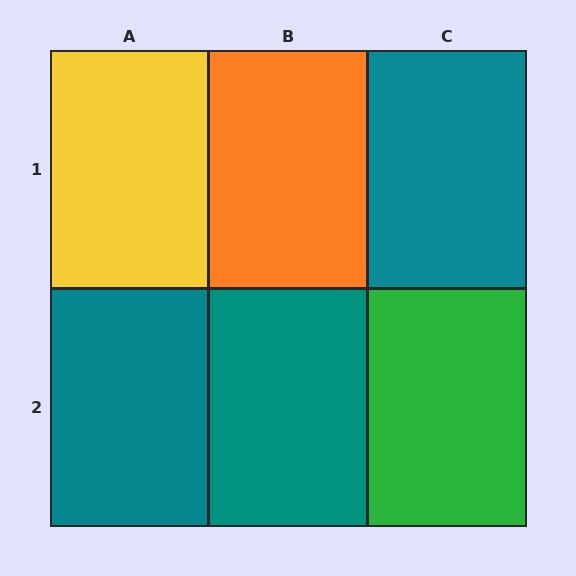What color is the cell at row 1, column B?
Orange.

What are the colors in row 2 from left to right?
Teal, teal, green.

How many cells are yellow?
1 cell is yellow.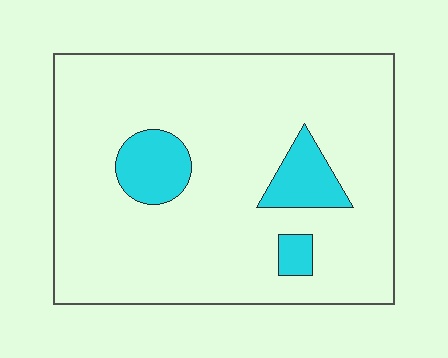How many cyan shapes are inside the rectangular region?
3.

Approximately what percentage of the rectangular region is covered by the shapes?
Approximately 10%.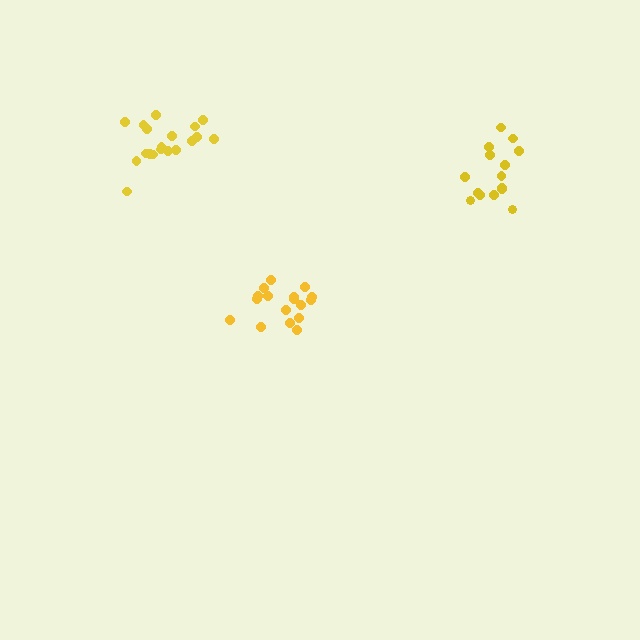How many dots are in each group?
Group 1: 17 dots, Group 2: 19 dots, Group 3: 15 dots (51 total).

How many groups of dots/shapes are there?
There are 3 groups.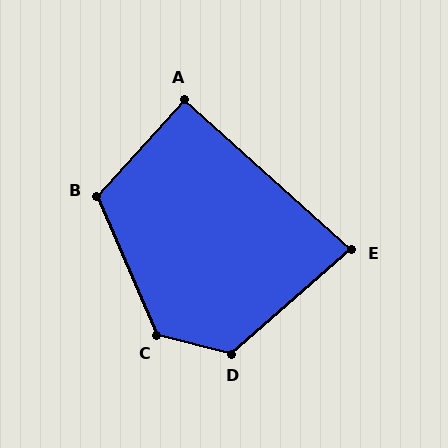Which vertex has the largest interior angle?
C, at approximately 127 degrees.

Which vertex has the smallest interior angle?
E, at approximately 83 degrees.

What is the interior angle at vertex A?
Approximately 90 degrees (approximately right).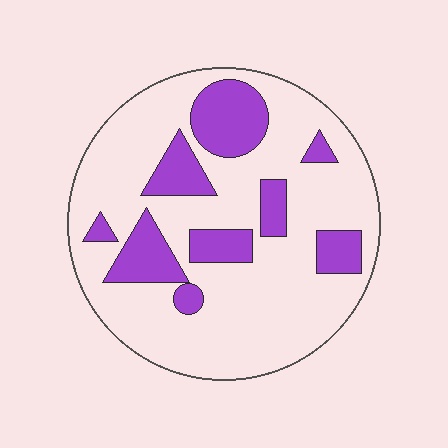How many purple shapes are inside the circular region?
9.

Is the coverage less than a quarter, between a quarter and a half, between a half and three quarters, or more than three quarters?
Less than a quarter.